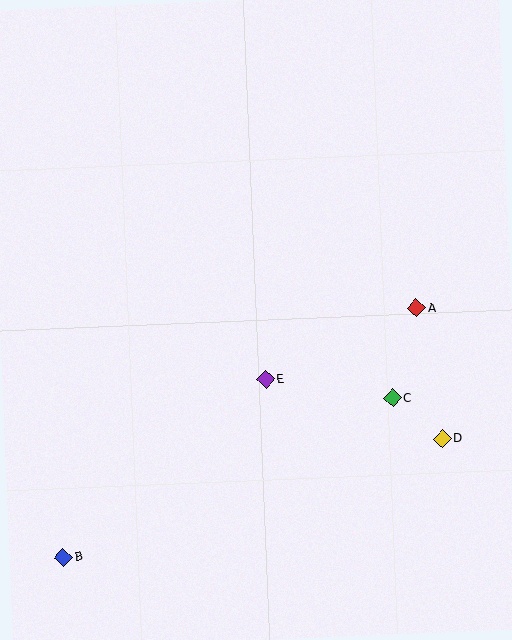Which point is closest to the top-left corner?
Point E is closest to the top-left corner.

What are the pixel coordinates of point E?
Point E is at (266, 379).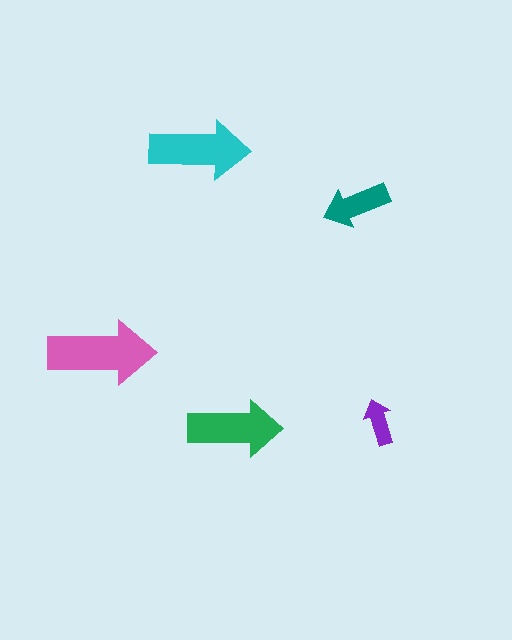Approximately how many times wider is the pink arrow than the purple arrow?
About 2.5 times wider.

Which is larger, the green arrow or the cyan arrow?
The cyan one.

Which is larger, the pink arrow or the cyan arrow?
The pink one.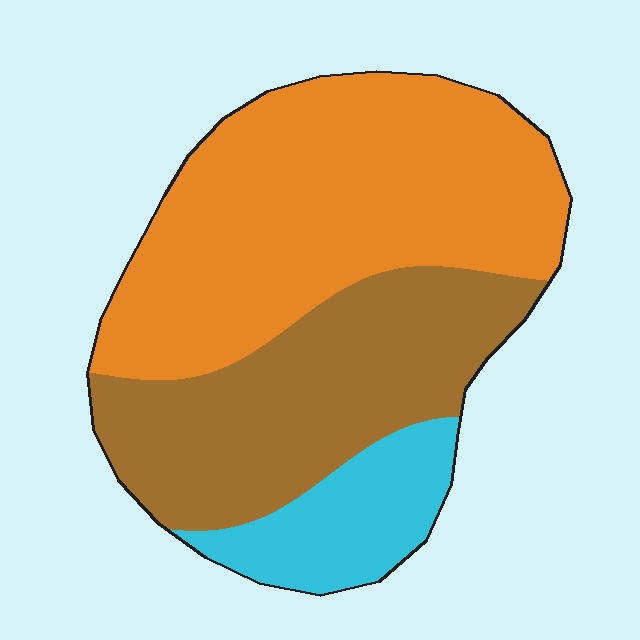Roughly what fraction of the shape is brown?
Brown covers 35% of the shape.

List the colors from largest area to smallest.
From largest to smallest: orange, brown, cyan.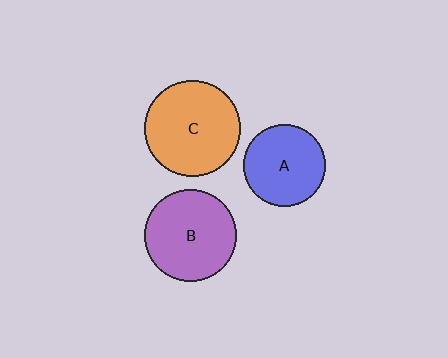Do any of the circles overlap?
No, none of the circles overlap.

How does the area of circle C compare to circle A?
Approximately 1.4 times.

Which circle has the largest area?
Circle C (orange).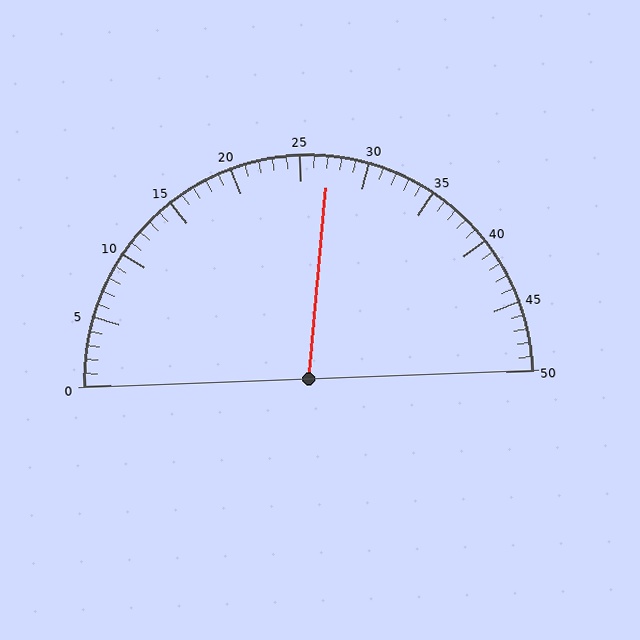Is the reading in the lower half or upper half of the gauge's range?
The reading is in the upper half of the range (0 to 50).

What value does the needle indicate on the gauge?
The needle indicates approximately 27.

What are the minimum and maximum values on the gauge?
The gauge ranges from 0 to 50.